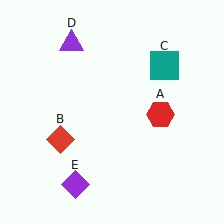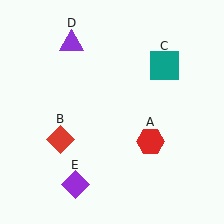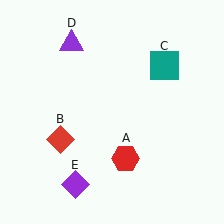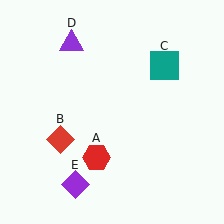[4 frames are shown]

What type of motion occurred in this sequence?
The red hexagon (object A) rotated clockwise around the center of the scene.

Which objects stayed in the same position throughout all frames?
Red diamond (object B) and teal square (object C) and purple triangle (object D) and purple diamond (object E) remained stationary.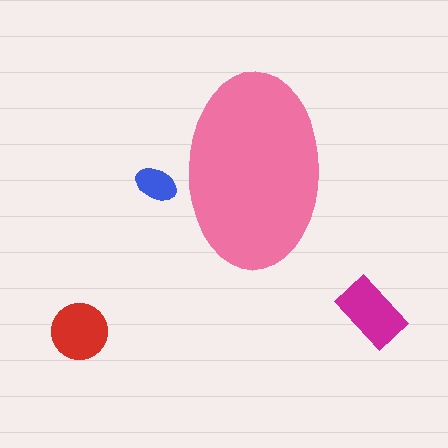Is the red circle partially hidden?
No, the red circle is fully visible.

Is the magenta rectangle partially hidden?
No, the magenta rectangle is fully visible.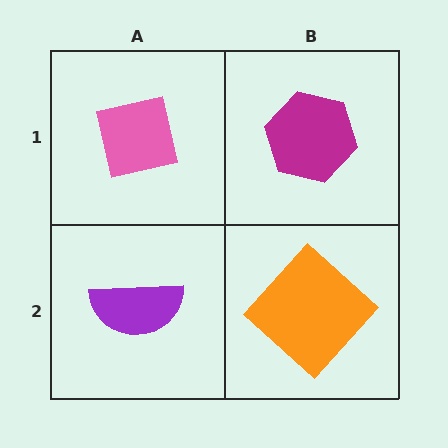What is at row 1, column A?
A pink square.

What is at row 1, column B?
A magenta hexagon.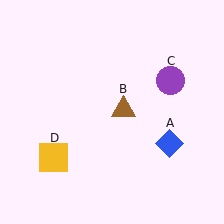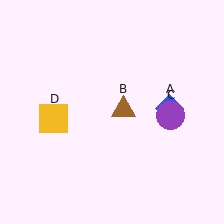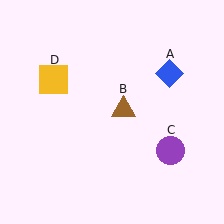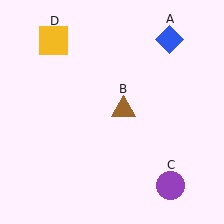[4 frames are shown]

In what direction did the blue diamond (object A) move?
The blue diamond (object A) moved up.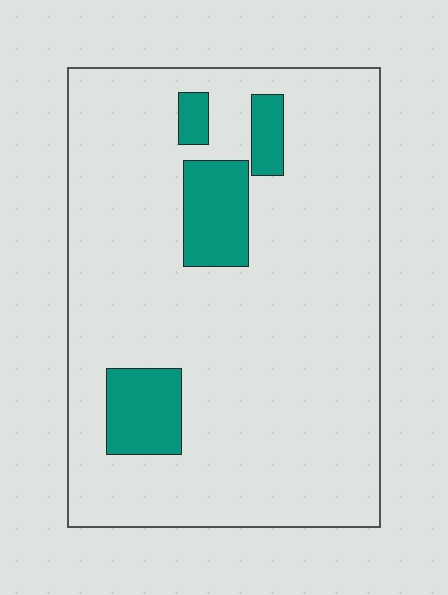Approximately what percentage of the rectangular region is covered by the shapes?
Approximately 10%.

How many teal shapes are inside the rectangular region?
4.